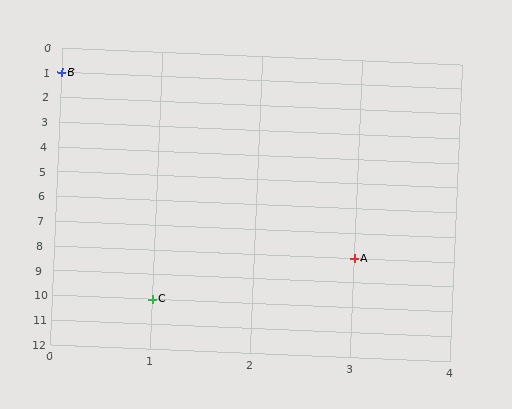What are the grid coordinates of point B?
Point B is at grid coordinates (0, 1).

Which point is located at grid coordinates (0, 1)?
Point B is at (0, 1).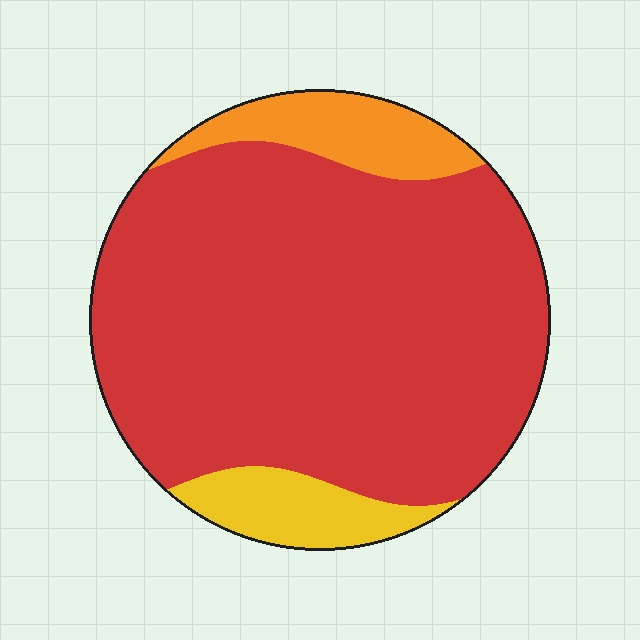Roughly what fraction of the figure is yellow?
Yellow covers 9% of the figure.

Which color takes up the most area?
Red, at roughly 80%.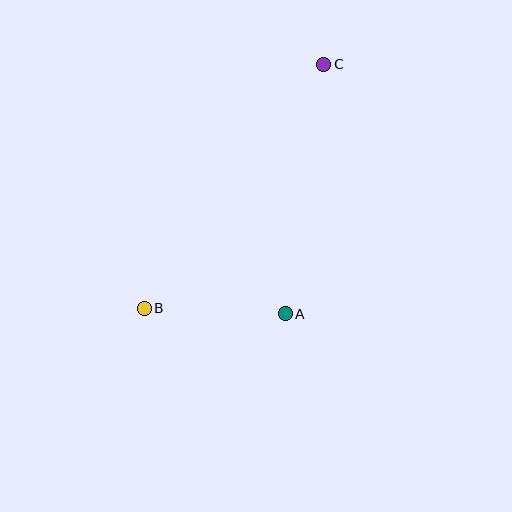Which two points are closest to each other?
Points A and B are closest to each other.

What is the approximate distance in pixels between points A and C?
The distance between A and C is approximately 252 pixels.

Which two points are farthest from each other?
Points B and C are farthest from each other.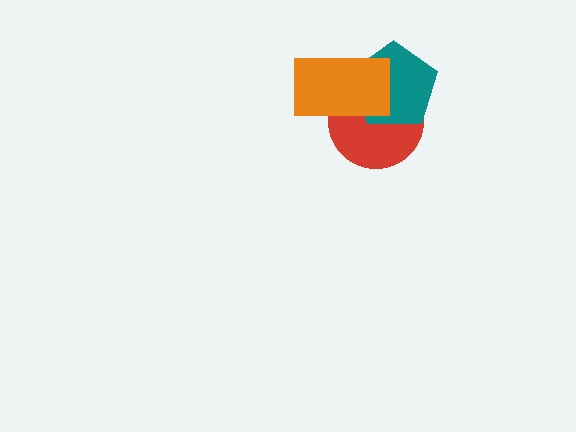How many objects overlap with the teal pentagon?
2 objects overlap with the teal pentagon.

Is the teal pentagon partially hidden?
Yes, it is partially covered by another shape.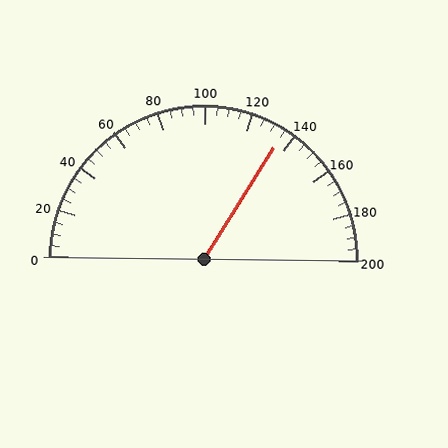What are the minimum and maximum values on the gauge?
The gauge ranges from 0 to 200.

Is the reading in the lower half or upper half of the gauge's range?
The reading is in the upper half of the range (0 to 200).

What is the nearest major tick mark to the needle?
The nearest major tick mark is 140.